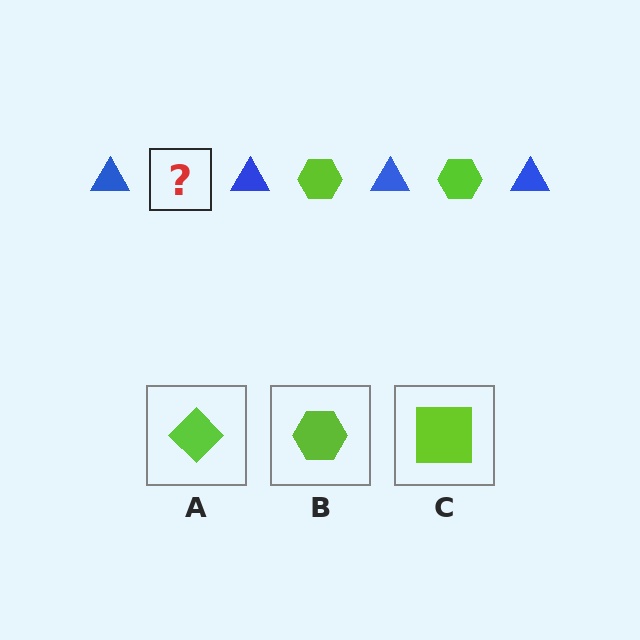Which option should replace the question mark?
Option B.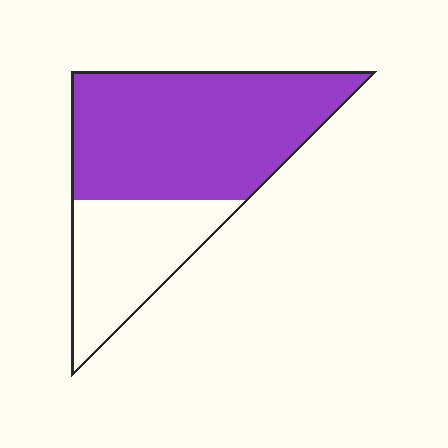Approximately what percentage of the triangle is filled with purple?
Approximately 65%.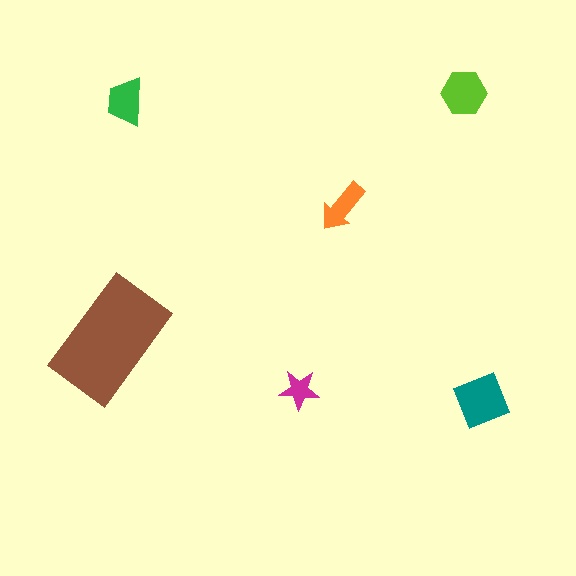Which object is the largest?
The brown rectangle.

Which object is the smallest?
The magenta star.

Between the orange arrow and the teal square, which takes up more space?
The teal square.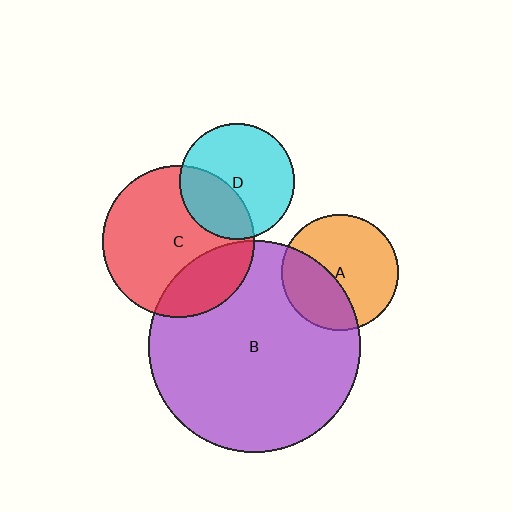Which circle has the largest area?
Circle B (purple).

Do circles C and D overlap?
Yes.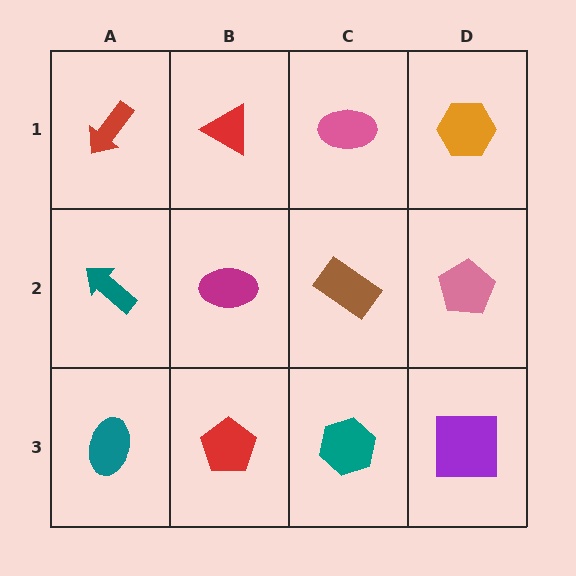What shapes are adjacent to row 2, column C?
A pink ellipse (row 1, column C), a teal hexagon (row 3, column C), a magenta ellipse (row 2, column B), a pink pentagon (row 2, column D).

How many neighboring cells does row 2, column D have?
3.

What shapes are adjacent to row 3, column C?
A brown rectangle (row 2, column C), a red pentagon (row 3, column B), a purple square (row 3, column D).